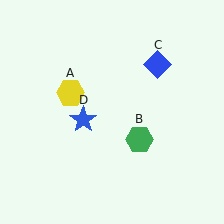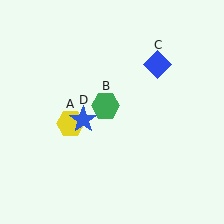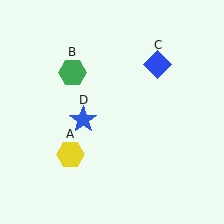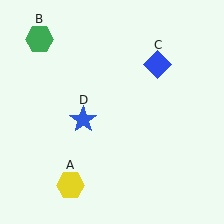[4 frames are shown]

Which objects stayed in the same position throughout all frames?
Blue diamond (object C) and blue star (object D) remained stationary.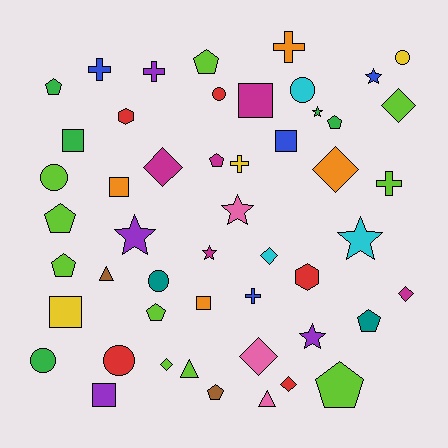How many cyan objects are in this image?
There are 3 cyan objects.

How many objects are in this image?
There are 50 objects.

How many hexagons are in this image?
There are 2 hexagons.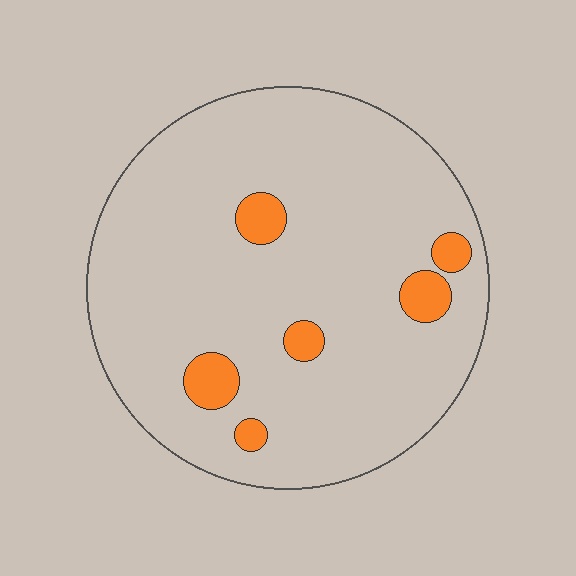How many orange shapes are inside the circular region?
6.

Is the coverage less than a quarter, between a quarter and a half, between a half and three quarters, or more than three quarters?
Less than a quarter.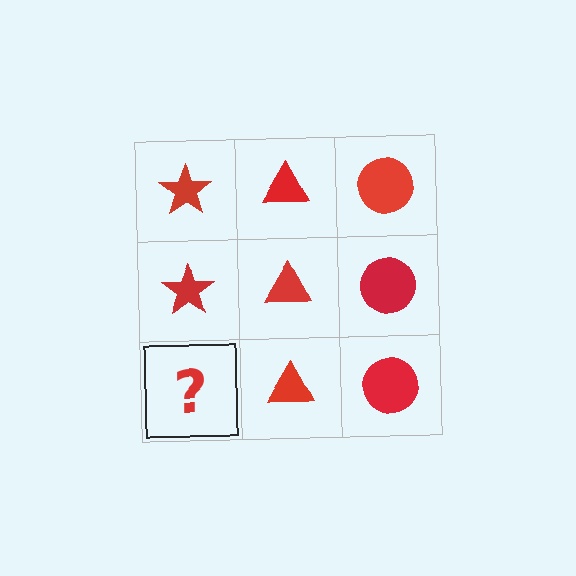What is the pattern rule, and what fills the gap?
The rule is that each column has a consistent shape. The gap should be filled with a red star.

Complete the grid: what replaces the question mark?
The question mark should be replaced with a red star.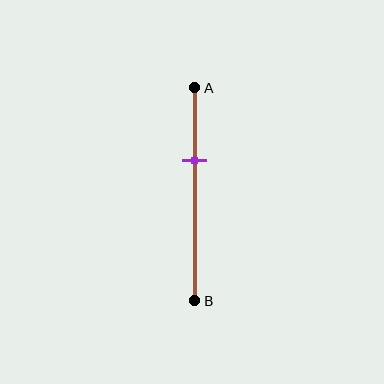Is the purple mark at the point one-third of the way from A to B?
Yes, the mark is approximately at the one-third point.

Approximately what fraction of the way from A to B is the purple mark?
The purple mark is approximately 35% of the way from A to B.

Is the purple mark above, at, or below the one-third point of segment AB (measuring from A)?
The purple mark is approximately at the one-third point of segment AB.